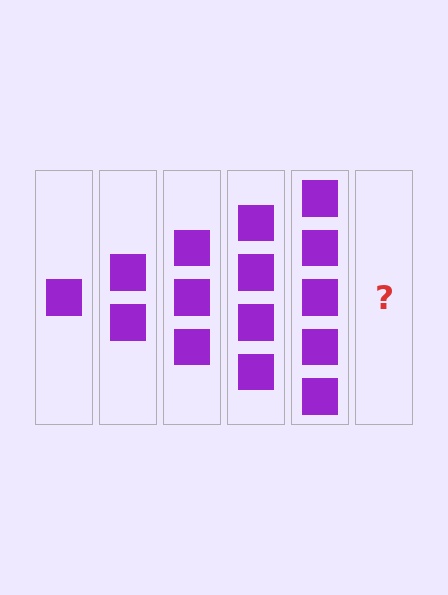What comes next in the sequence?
The next element should be 6 squares.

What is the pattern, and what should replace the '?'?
The pattern is that each step adds one more square. The '?' should be 6 squares.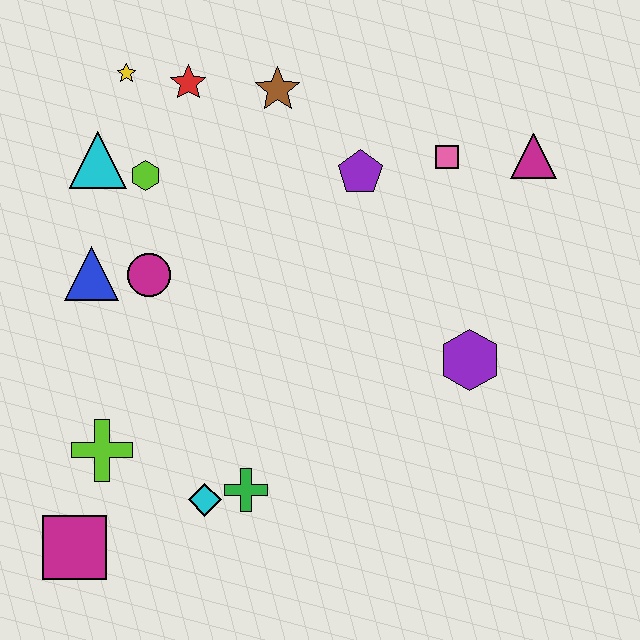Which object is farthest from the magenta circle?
The magenta triangle is farthest from the magenta circle.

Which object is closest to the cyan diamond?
The green cross is closest to the cyan diamond.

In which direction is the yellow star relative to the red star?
The yellow star is to the left of the red star.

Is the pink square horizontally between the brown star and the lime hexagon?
No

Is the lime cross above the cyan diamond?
Yes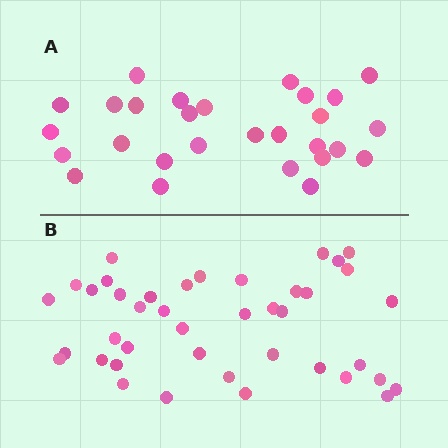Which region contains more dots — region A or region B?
Region B (the bottom region) has more dots.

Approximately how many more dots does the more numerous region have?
Region B has approximately 15 more dots than region A.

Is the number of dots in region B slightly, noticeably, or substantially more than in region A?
Region B has substantially more. The ratio is roughly 1.5 to 1.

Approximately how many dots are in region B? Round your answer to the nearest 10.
About 40 dots. (The exact count is 41, which rounds to 40.)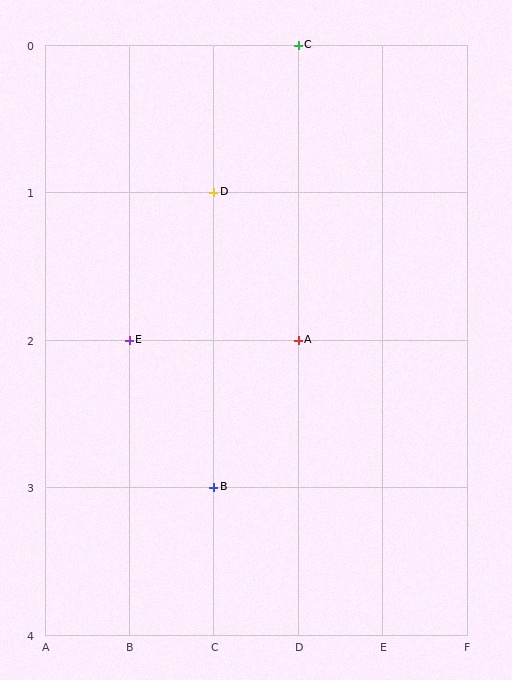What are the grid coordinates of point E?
Point E is at grid coordinates (B, 2).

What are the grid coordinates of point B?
Point B is at grid coordinates (C, 3).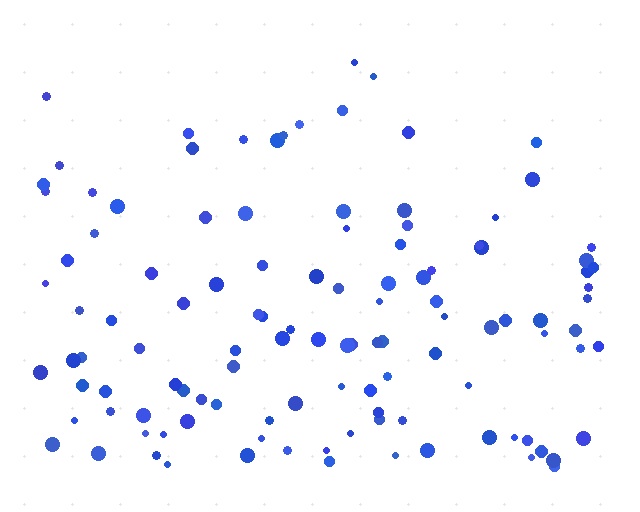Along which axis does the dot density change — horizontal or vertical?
Vertical.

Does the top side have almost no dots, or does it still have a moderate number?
Still a moderate number, just noticeably fewer than the bottom.